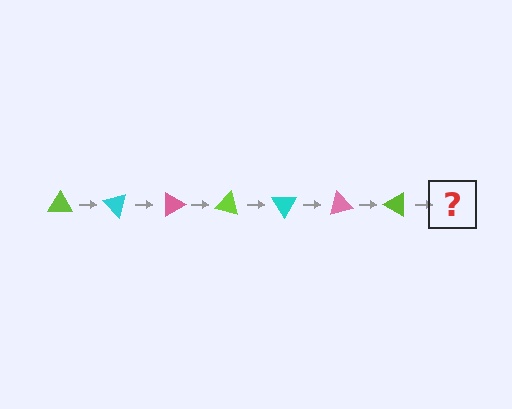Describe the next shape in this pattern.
It should be a cyan triangle, rotated 315 degrees from the start.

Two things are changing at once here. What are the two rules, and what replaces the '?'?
The two rules are that it rotates 45 degrees each step and the color cycles through lime, cyan, and pink. The '?' should be a cyan triangle, rotated 315 degrees from the start.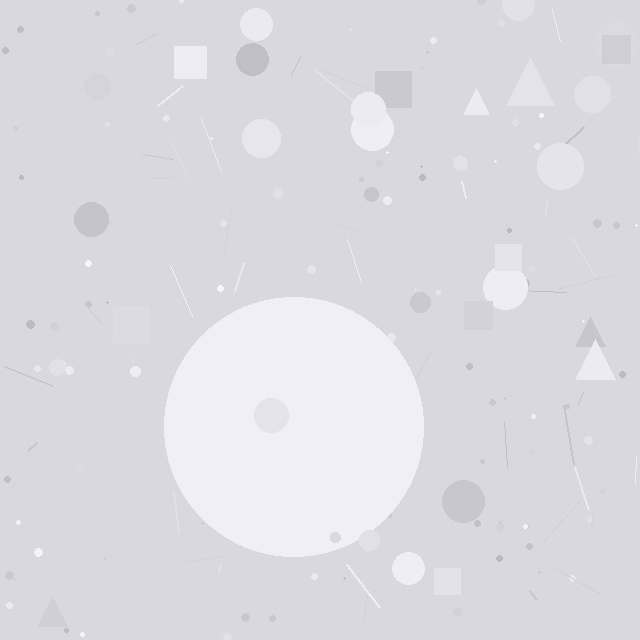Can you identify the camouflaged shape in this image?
The camouflaged shape is a circle.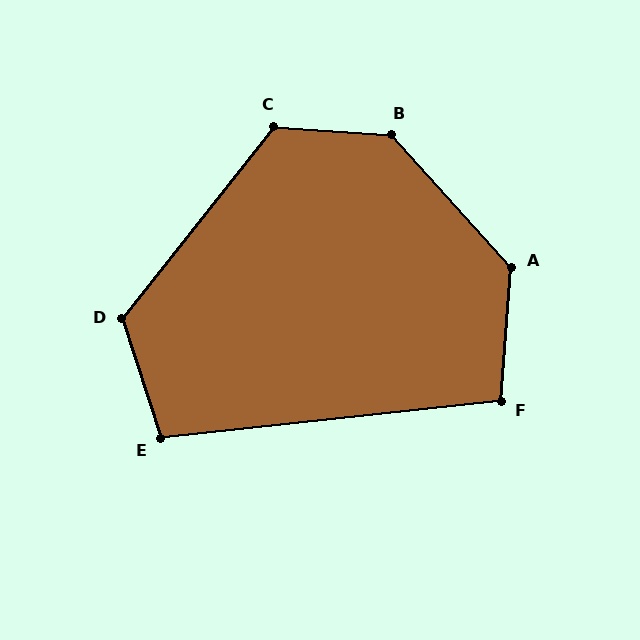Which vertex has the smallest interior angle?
F, at approximately 100 degrees.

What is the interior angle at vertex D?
Approximately 124 degrees (obtuse).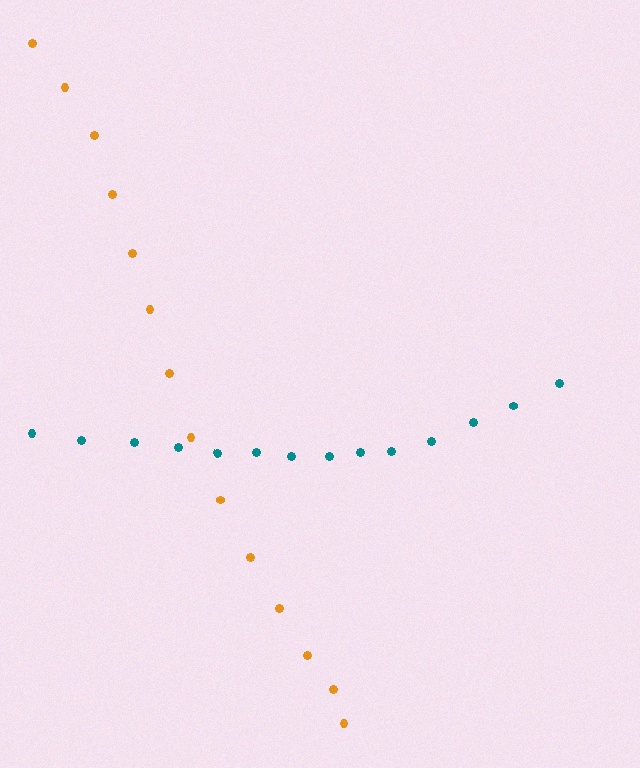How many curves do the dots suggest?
There are 2 distinct paths.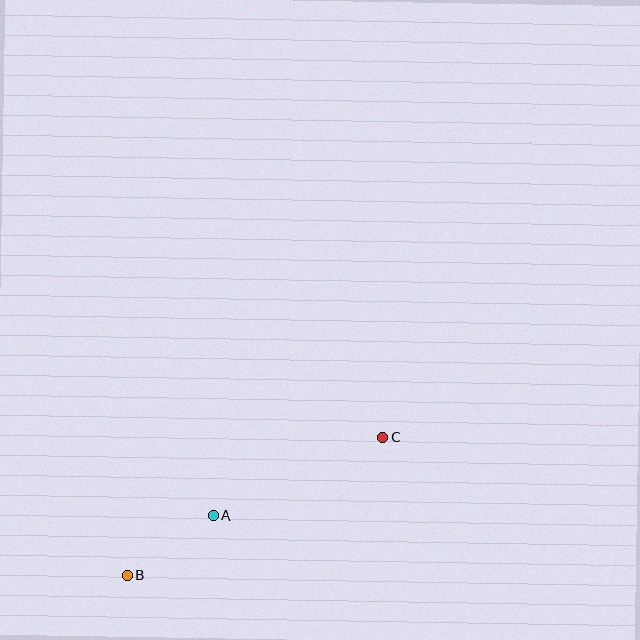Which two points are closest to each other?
Points A and B are closest to each other.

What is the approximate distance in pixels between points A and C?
The distance between A and C is approximately 187 pixels.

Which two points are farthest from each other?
Points B and C are farthest from each other.